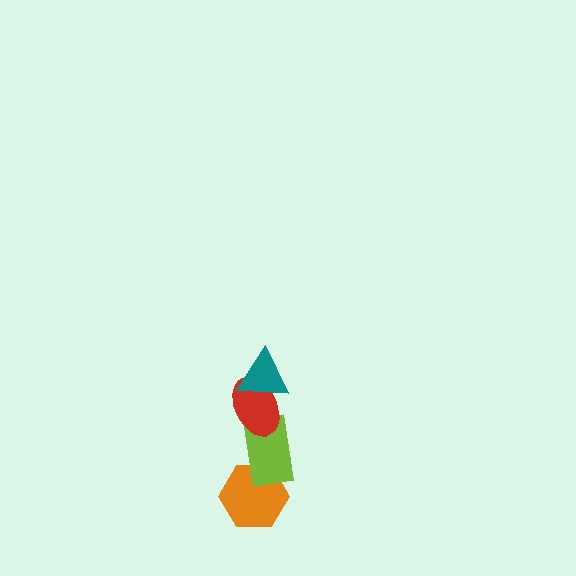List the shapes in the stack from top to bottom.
From top to bottom: the teal triangle, the red ellipse, the lime rectangle, the orange hexagon.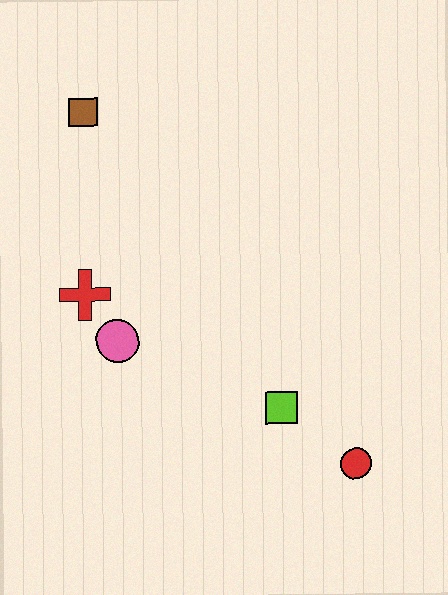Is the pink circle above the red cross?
No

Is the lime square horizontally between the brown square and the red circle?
Yes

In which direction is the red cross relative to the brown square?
The red cross is below the brown square.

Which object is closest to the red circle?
The lime square is closest to the red circle.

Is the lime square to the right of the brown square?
Yes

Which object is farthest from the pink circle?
The red circle is farthest from the pink circle.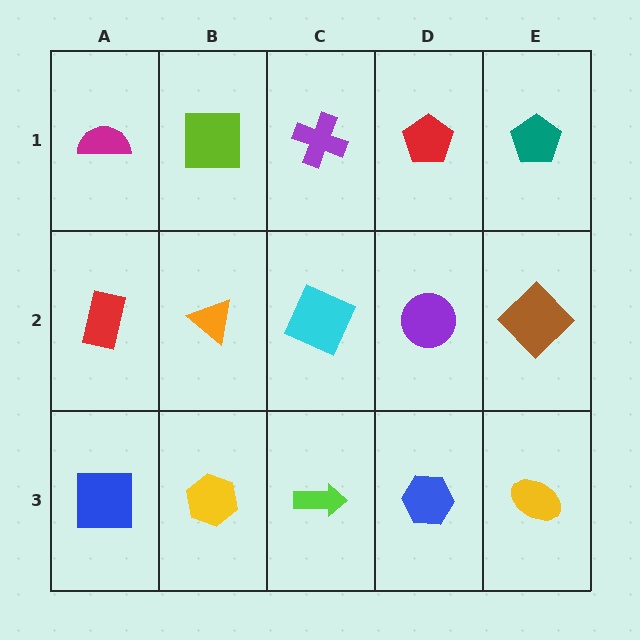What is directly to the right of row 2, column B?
A cyan square.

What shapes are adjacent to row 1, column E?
A brown diamond (row 2, column E), a red pentagon (row 1, column D).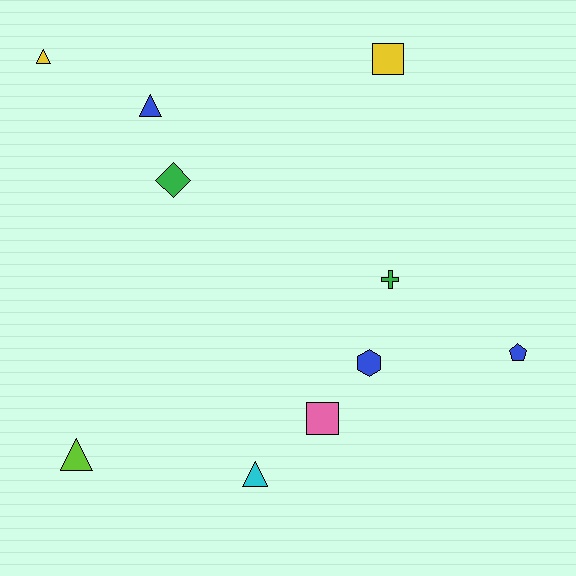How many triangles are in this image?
There are 4 triangles.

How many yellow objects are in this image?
There are 2 yellow objects.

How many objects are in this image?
There are 10 objects.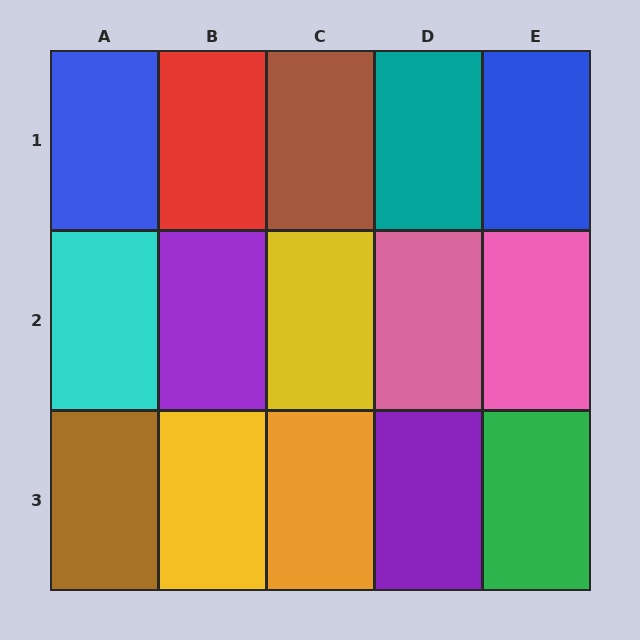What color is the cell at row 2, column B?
Purple.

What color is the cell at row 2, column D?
Pink.